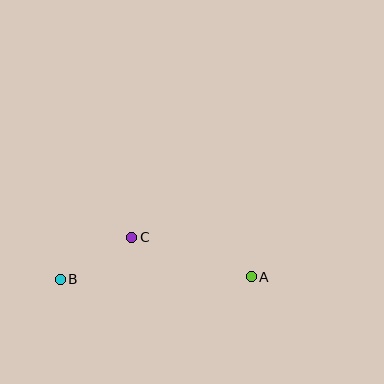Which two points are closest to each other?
Points B and C are closest to each other.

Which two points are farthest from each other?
Points A and B are farthest from each other.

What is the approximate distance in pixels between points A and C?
The distance between A and C is approximately 126 pixels.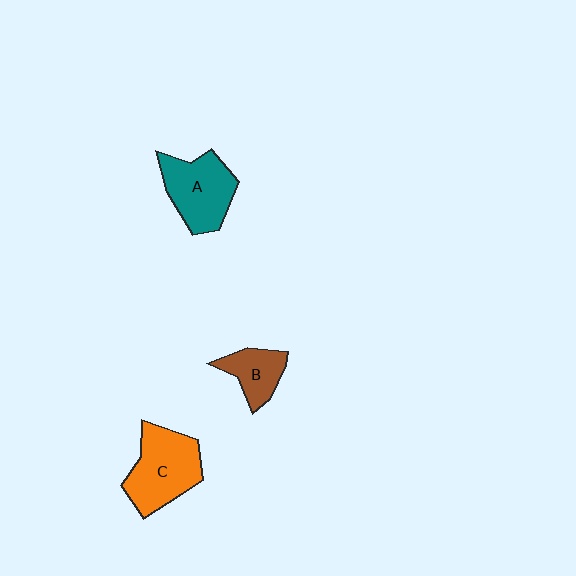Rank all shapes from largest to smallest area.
From largest to smallest: C (orange), A (teal), B (brown).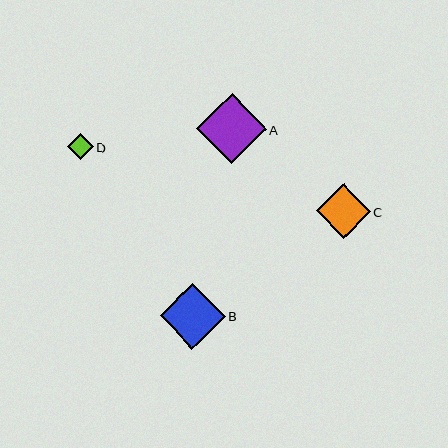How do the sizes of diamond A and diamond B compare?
Diamond A and diamond B are approximately the same size.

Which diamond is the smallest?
Diamond D is the smallest with a size of approximately 26 pixels.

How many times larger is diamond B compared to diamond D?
Diamond B is approximately 2.5 times the size of diamond D.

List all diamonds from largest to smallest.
From largest to smallest: A, B, C, D.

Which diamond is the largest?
Diamond A is the largest with a size of approximately 70 pixels.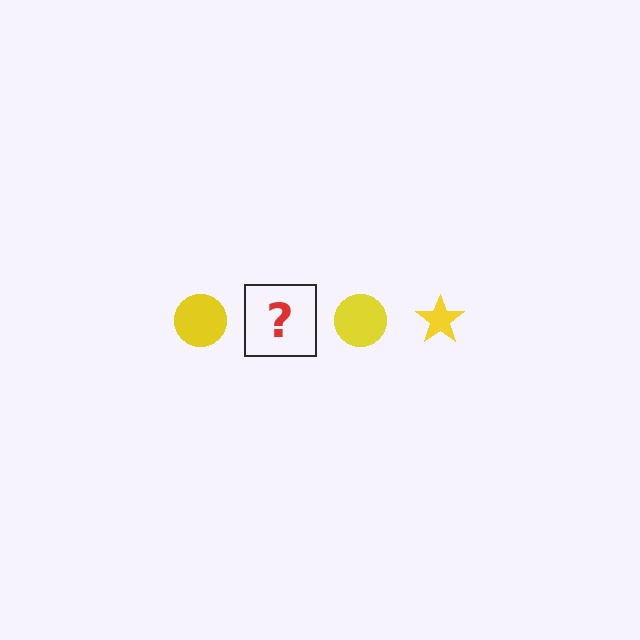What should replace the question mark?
The question mark should be replaced with a yellow star.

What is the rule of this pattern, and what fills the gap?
The rule is that the pattern cycles through circle, star shapes in yellow. The gap should be filled with a yellow star.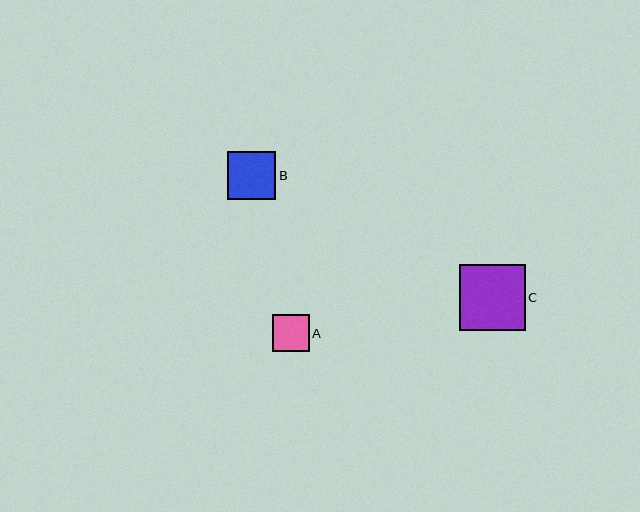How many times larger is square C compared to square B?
Square C is approximately 1.4 times the size of square B.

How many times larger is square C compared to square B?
Square C is approximately 1.4 times the size of square B.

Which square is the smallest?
Square A is the smallest with a size of approximately 37 pixels.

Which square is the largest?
Square C is the largest with a size of approximately 66 pixels.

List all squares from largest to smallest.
From largest to smallest: C, B, A.